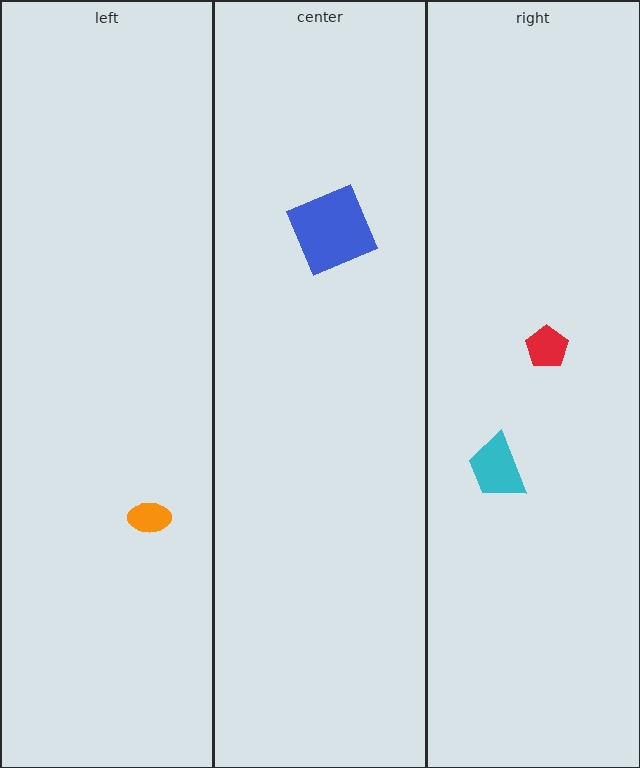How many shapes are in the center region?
1.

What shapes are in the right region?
The red pentagon, the cyan trapezoid.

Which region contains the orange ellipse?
The left region.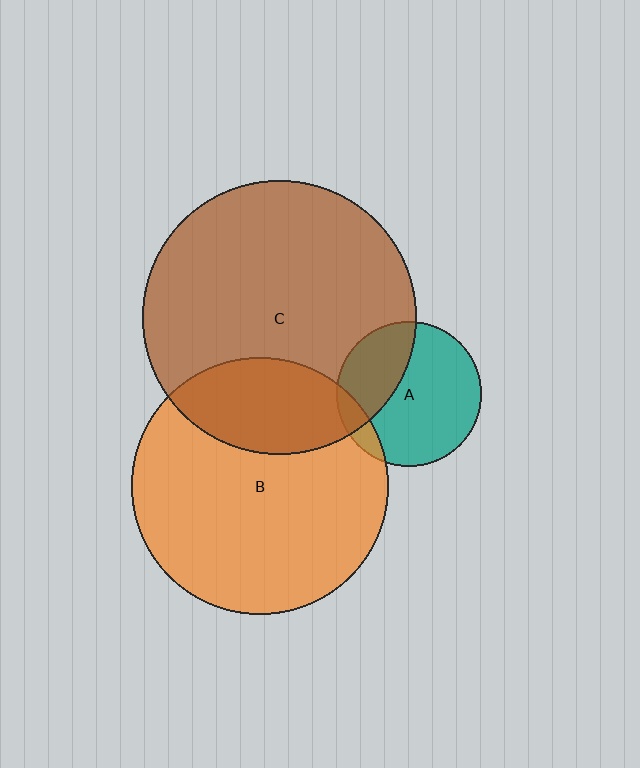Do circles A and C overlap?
Yes.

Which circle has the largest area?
Circle C (brown).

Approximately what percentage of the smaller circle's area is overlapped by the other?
Approximately 35%.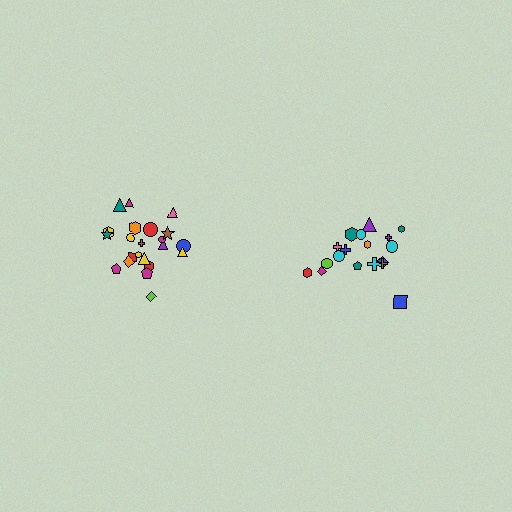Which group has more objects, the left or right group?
The left group.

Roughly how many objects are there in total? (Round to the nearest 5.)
Roughly 40 objects in total.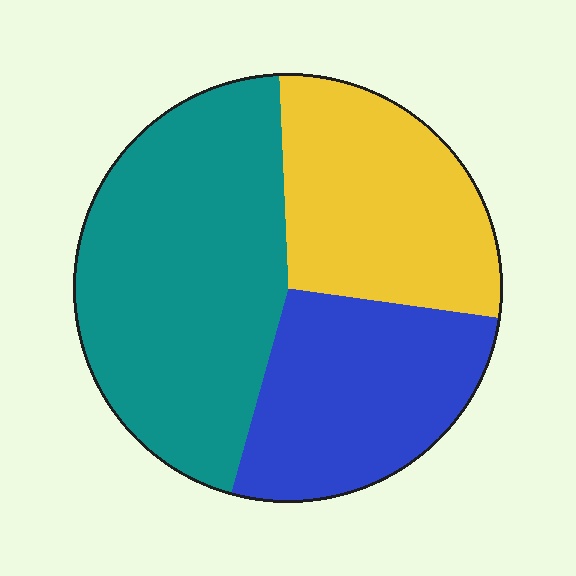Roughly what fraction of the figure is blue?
Blue covers about 25% of the figure.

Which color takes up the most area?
Teal, at roughly 45%.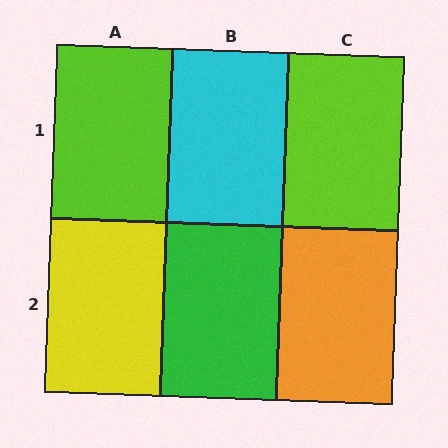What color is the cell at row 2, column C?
Orange.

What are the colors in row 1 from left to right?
Lime, cyan, lime.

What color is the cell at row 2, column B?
Green.